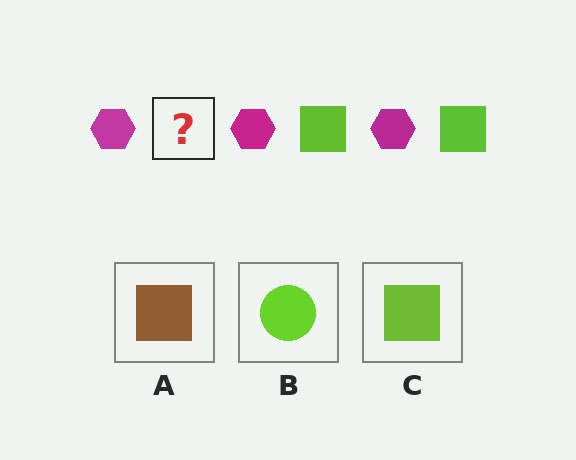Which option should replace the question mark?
Option C.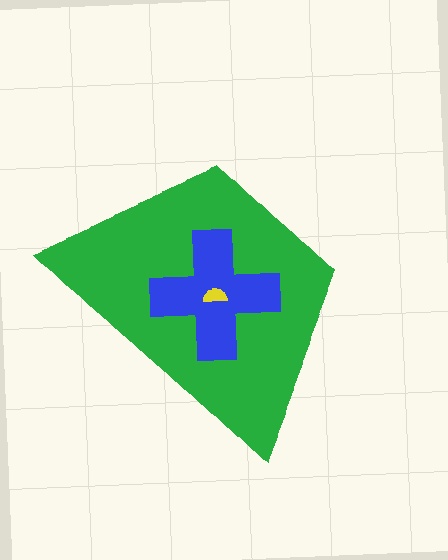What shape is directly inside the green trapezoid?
The blue cross.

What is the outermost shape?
The green trapezoid.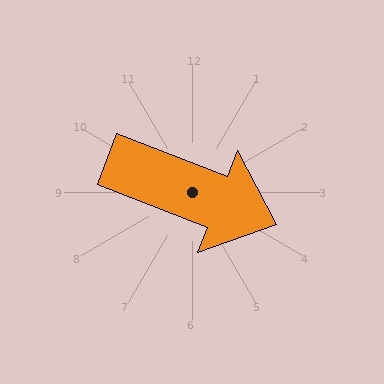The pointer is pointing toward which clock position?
Roughly 4 o'clock.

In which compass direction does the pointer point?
East.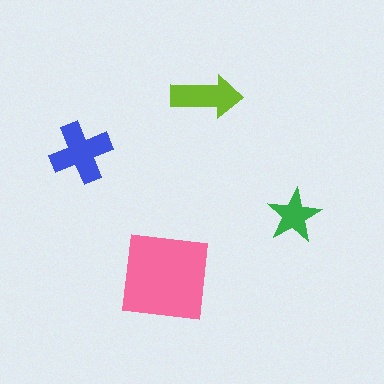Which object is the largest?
The pink square.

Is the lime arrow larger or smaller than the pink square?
Smaller.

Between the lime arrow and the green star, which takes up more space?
The lime arrow.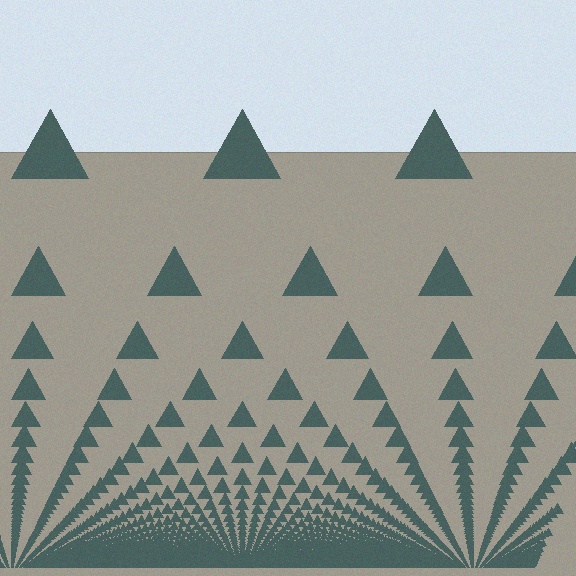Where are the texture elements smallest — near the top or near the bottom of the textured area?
Near the bottom.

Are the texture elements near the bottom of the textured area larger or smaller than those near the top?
Smaller. The gradient is inverted — elements near the bottom are smaller and denser.